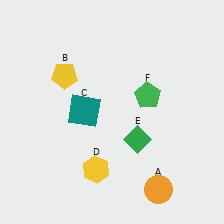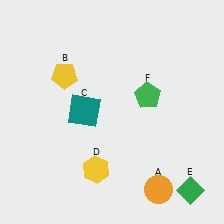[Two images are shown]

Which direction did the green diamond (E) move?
The green diamond (E) moved right.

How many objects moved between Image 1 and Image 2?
1 object moved between the two images.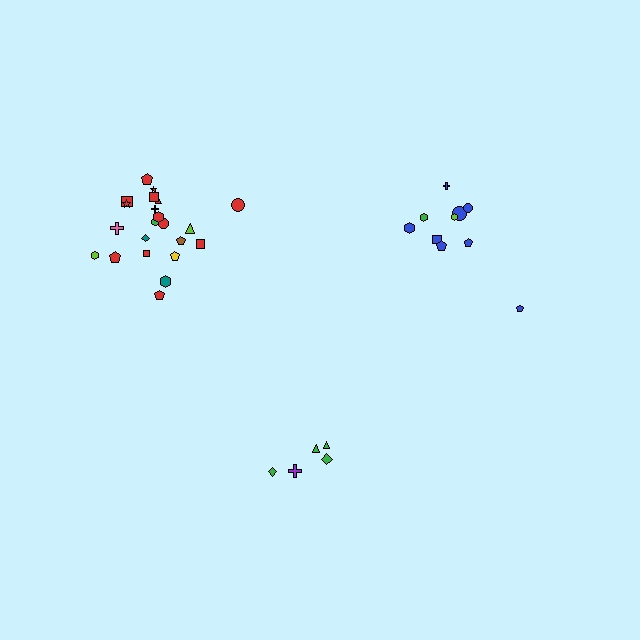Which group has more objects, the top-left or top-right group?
The top-left group.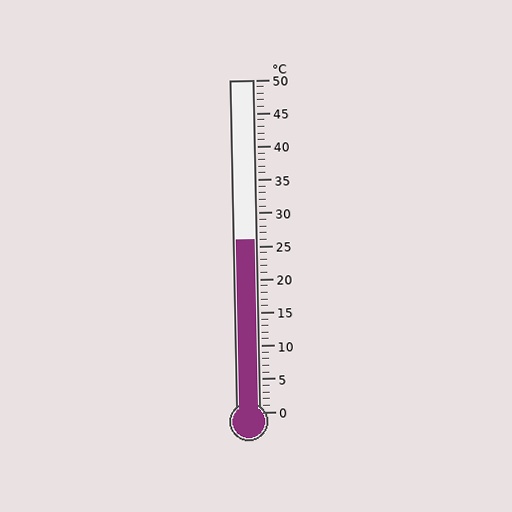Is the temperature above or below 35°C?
The temperature is below 35°C.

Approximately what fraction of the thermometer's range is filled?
The thermometer is filled to approximately 50% of its range.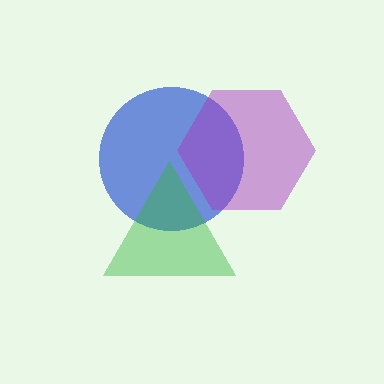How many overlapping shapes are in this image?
There are 3 overlapping shapes in the image.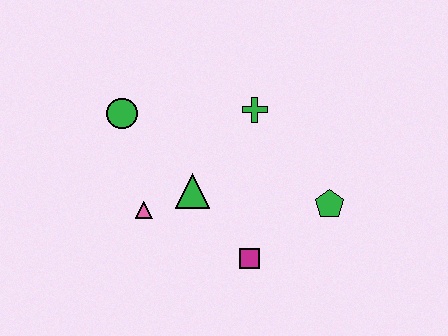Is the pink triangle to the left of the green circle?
No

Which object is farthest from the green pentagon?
The green circle is farthest from the green pentagon.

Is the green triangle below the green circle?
Yes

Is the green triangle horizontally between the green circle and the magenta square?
Yes